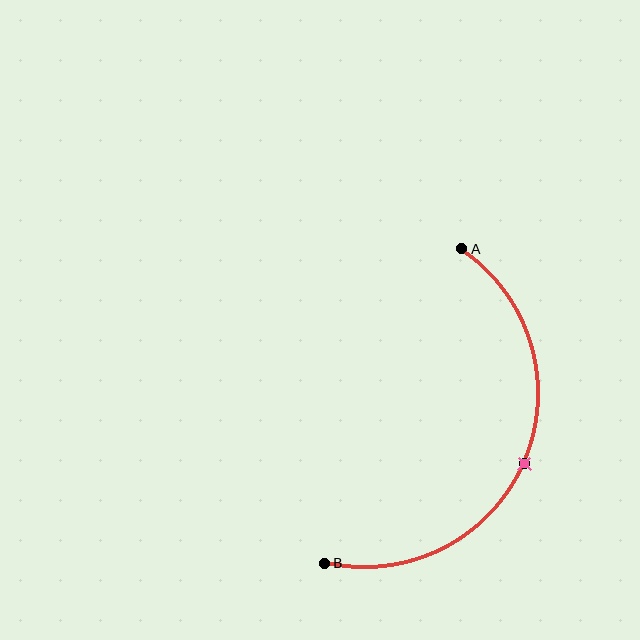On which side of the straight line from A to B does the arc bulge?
The arc bulges to the right of the straight line connecting A and B.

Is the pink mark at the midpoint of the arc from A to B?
Yes. The pink mark lies on the arc at equal arc-length from both A and B — it is the arc midpoint.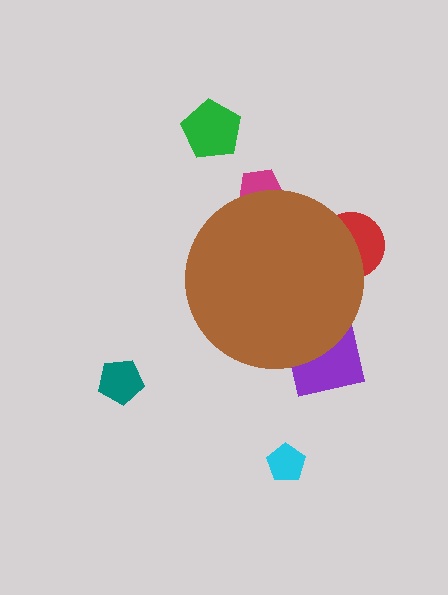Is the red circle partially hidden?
Yes, the red circle is partially hidden behind the brown circle.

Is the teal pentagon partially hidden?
No, the teal pentagon is fully visible.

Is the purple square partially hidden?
Yes, the purple square is partially hidden behind the brown circle.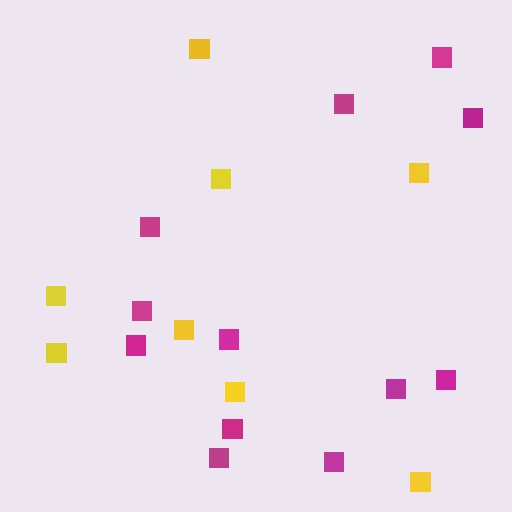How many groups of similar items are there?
There are 2 groups: one group of yellow squares (8) and one group of magenta squares (12).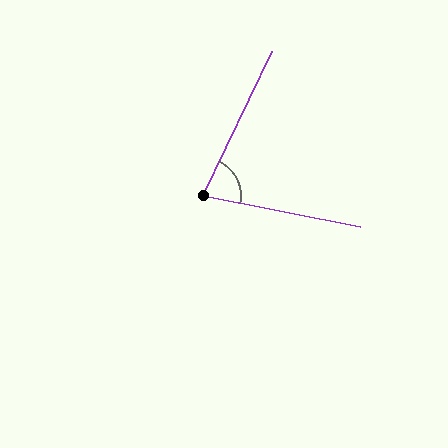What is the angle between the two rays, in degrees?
Approximately 75 degrees.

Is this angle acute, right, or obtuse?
It is acute.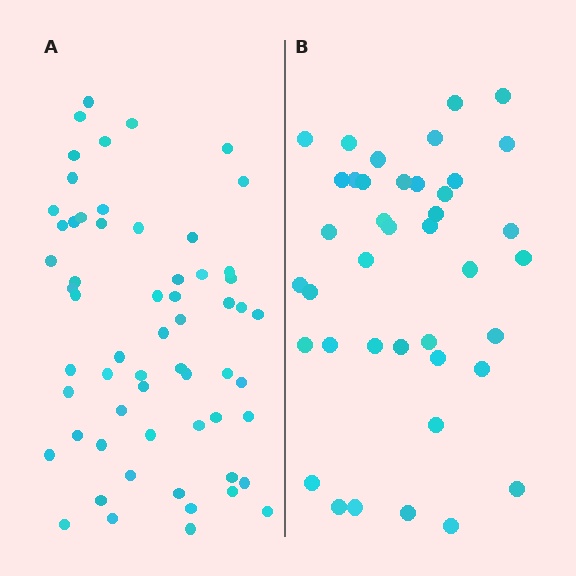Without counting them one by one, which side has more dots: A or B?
Region A (the left region) has more dots.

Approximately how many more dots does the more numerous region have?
Region A has approximately 20 more dots than region B.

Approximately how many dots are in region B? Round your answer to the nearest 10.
About 40 dots.